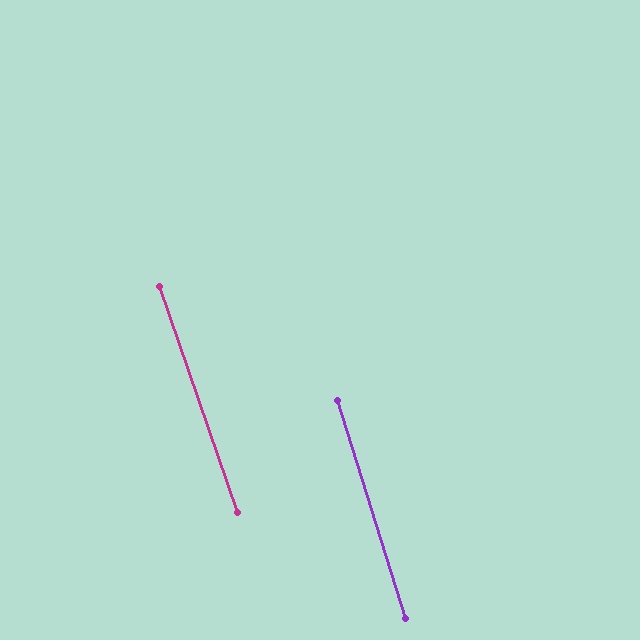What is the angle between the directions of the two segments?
Approximately 2 degrees.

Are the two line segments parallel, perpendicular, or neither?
Parallel — their directions differ by only 1.9°.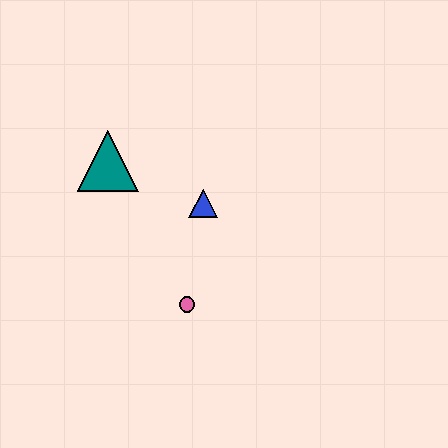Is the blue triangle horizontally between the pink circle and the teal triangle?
No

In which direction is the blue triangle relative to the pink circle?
The blue triangle is above the pink circle.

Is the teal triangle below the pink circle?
No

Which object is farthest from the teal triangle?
The pink circle is farthest from the teal triangle.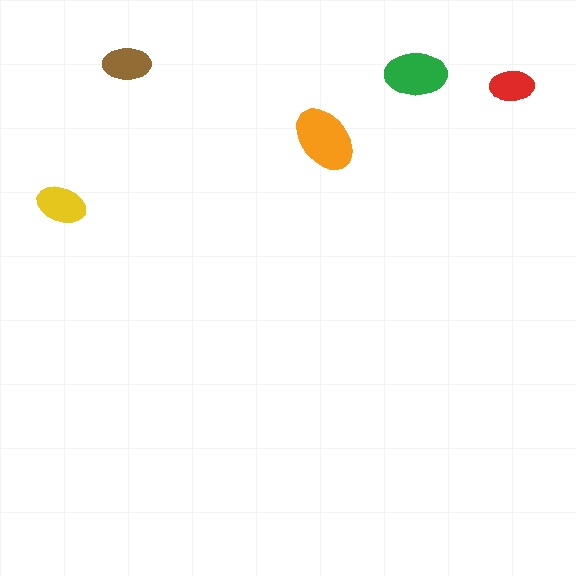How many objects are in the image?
There are 5 objects in the image.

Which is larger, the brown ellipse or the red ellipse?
The brown one.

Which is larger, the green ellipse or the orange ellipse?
The orange one.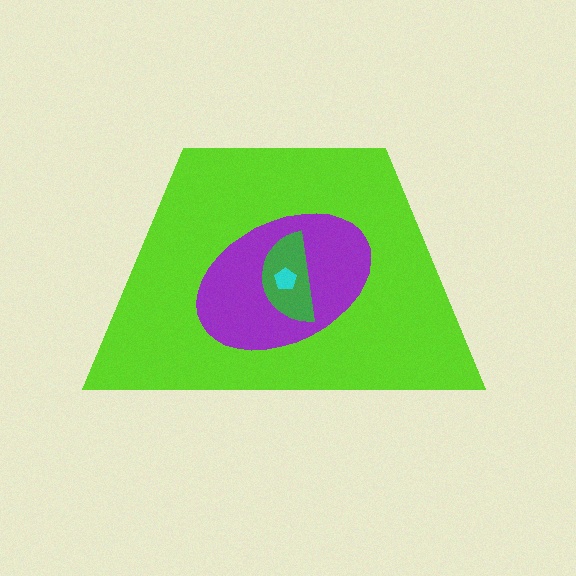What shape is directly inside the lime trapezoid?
The purple ellipse.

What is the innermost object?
The cyan pentagon.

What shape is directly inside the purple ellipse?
The green semicircle.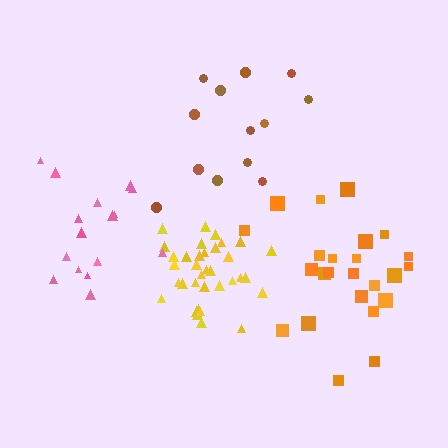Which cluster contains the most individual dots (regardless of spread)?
Yellow (35).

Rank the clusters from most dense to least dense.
yellow, pink, orange, brown.